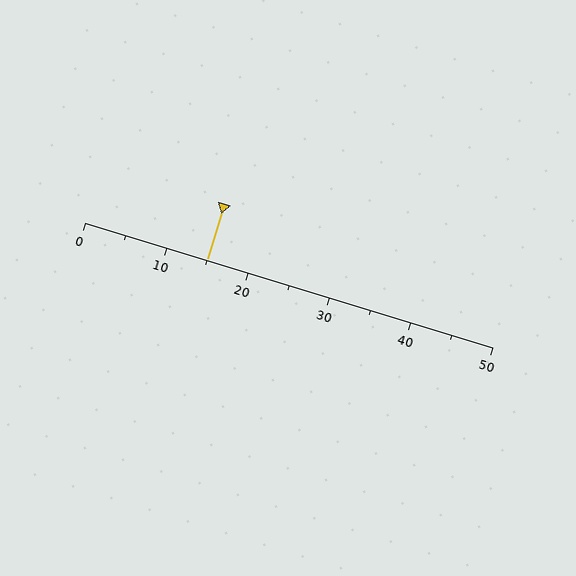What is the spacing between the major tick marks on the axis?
The major ticks are spaced 10 apart.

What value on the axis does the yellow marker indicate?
The marker indicates approximately 15.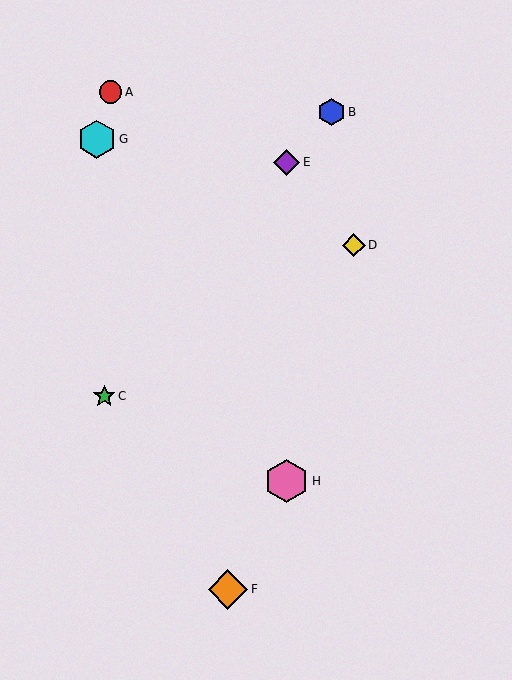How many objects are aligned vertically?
2 objects (E, H) are aligned vertically.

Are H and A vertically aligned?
No, H is at x≈287 and A is at x≈111.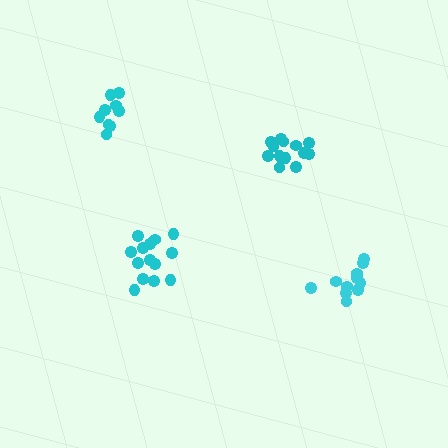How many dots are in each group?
Group 1: 12 dots, Group 2: 14 dots, Group 3: 14 dots, Group 4: 9 dots (49 total).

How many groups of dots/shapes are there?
There are 4 groups.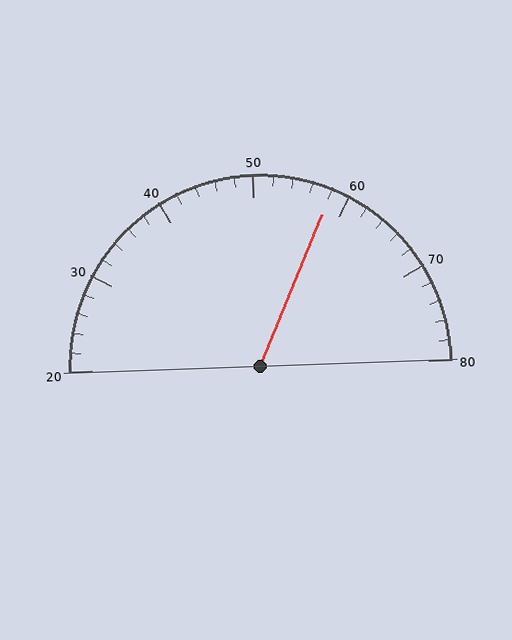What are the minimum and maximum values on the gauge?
The gauge ranges from 20 to 80.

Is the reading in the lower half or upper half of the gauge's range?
The reading is in the upper half of the range (20 to 80).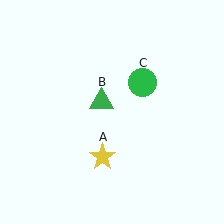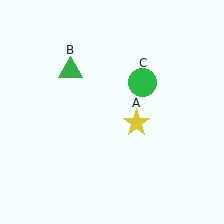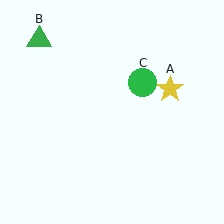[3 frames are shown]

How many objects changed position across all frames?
2 objects changed position: yellow star (object A), green triangle (object B).